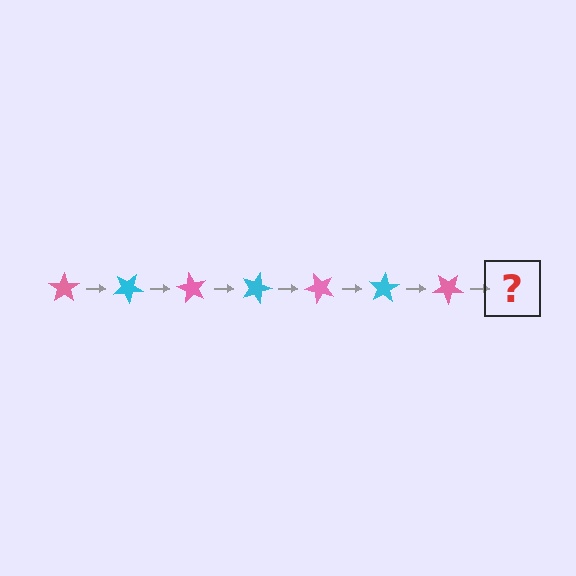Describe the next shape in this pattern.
It should be a cyan star, rotated 210 degrees from the start.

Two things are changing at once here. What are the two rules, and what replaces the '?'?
The two rules are that it rotates 30 degrees each step and the color cycles through pink and cyan. The '?' should be a cyan star, rotated 210 degrees from the start.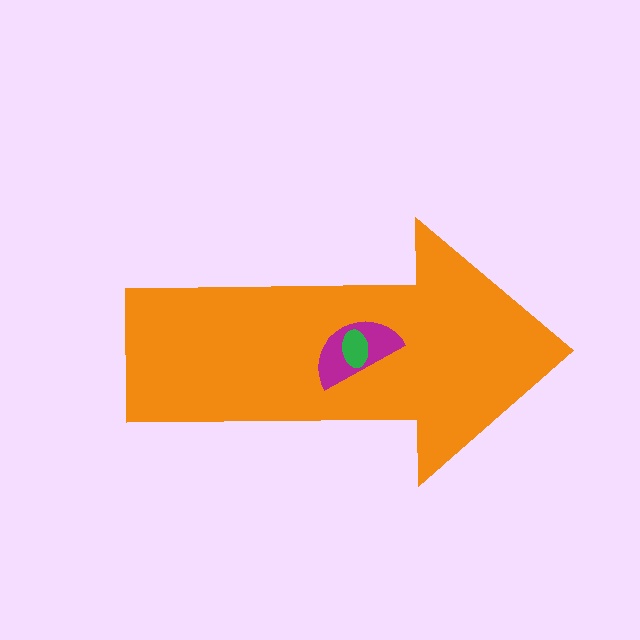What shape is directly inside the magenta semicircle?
The green ellipse.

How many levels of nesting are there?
3.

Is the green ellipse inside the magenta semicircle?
Yes.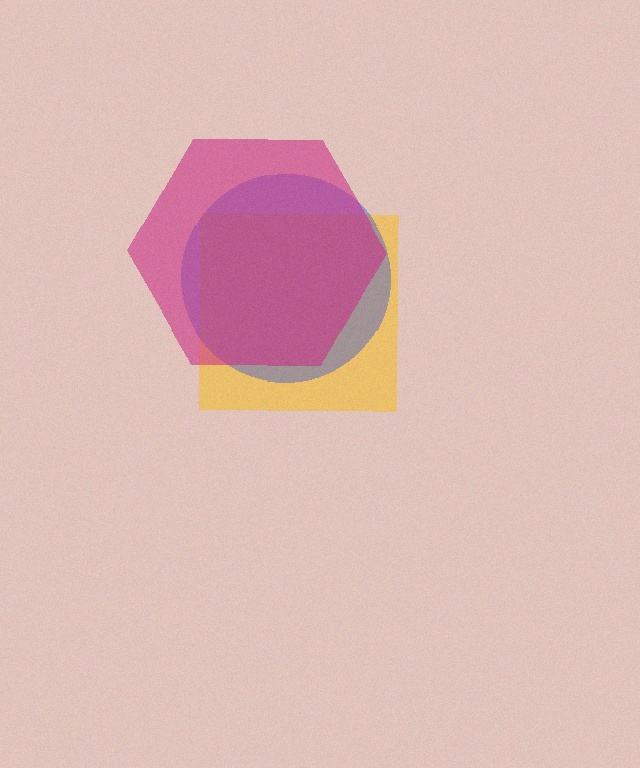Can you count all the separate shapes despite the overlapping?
Yes, there are 3 separate shapes.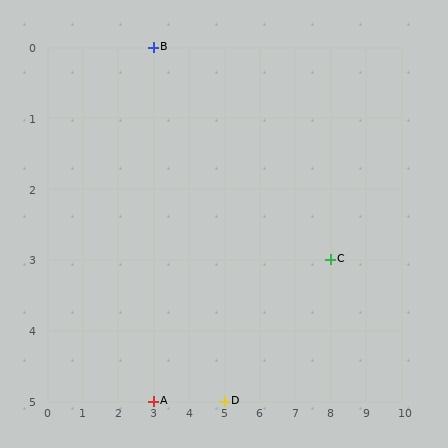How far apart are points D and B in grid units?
Points D and B are 2 columns and 5 rows apart (about 5.4 grid units diagonally).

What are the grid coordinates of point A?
Point A is at grid coordinates (3, 5).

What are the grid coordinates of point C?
Point C is at grid coordinates (8, 3).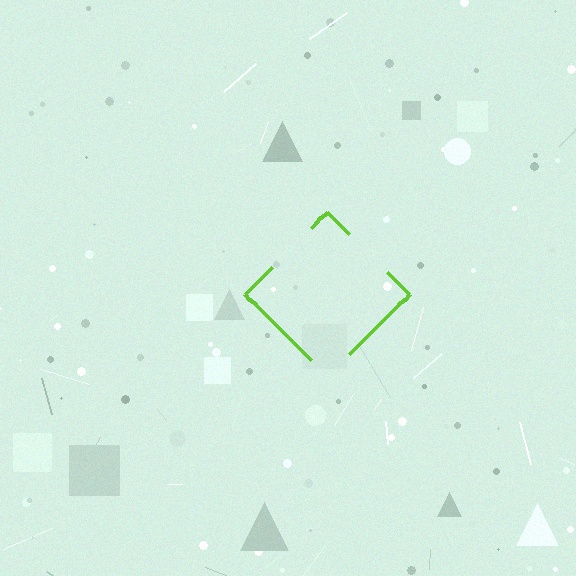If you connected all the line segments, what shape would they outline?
They would outline a diamond.